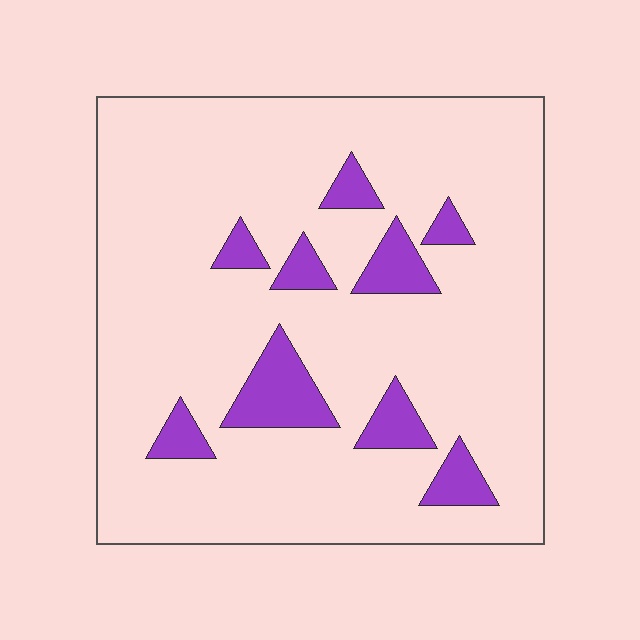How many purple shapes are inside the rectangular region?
9.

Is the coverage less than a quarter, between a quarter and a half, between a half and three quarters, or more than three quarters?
Less than a quarter.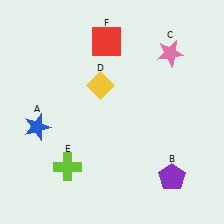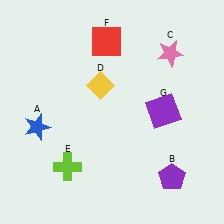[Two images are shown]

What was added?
A purple square (G) was added in Image 2.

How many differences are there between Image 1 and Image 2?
There is 1 difference between the two images.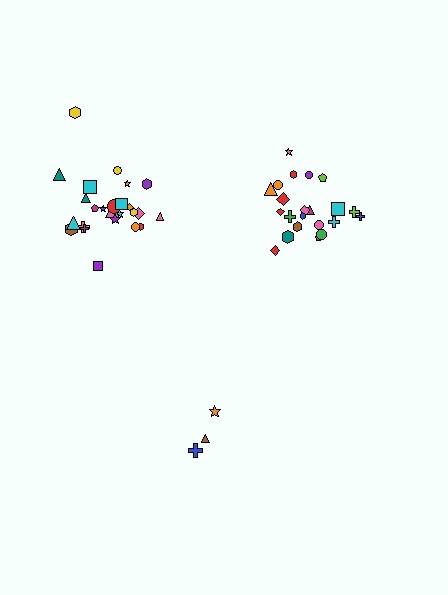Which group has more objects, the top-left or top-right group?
The top-left group.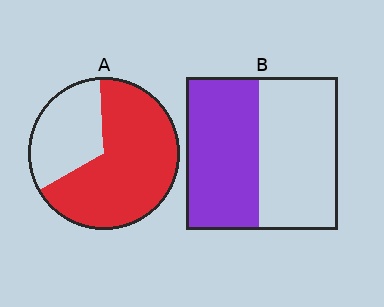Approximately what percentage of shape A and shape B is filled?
A is approximately 70% and B is approximately 50%.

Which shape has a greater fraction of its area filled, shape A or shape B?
Shape A.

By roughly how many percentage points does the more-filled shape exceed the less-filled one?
By roughly 20 percentage points (A over B).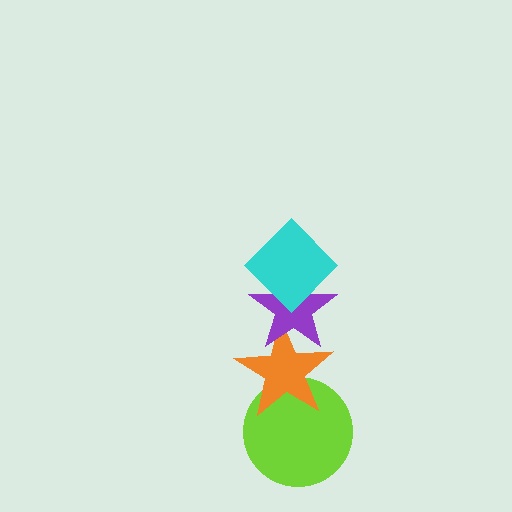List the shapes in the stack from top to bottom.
From top to bottom: the cyan diamond, the purple star, the orange star, the lime circle.